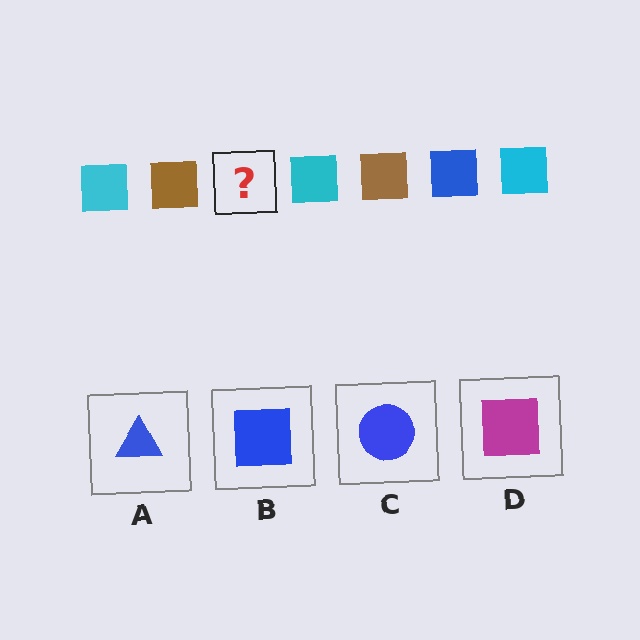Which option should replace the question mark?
Option B.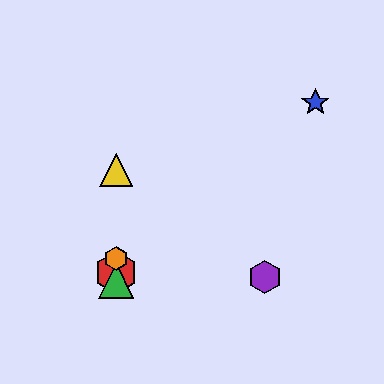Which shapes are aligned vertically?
The red hexagon, the green triangle, the yellow triangle, the orange hexagon are aligned vertically.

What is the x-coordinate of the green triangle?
The green triangle is at x≈116.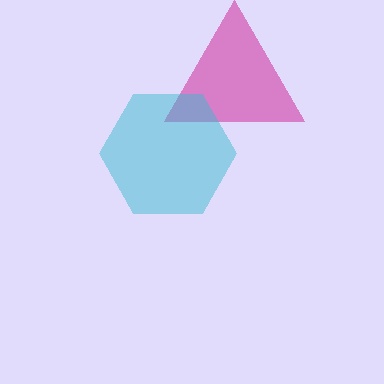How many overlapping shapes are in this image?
There are 2 overlapping shapes in the image.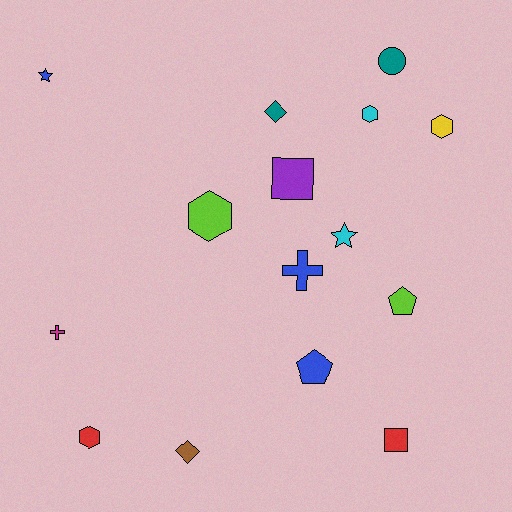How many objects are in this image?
There are 15 objects.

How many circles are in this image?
There is 1 circle.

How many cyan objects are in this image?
There are 2 cyan objects.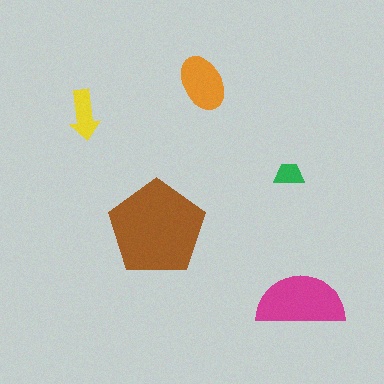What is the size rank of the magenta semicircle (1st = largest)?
2nd.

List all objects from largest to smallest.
The brown pentagon, the magenta semicircle, the orange ellipse, the yellow arrow, the green trapezoid.